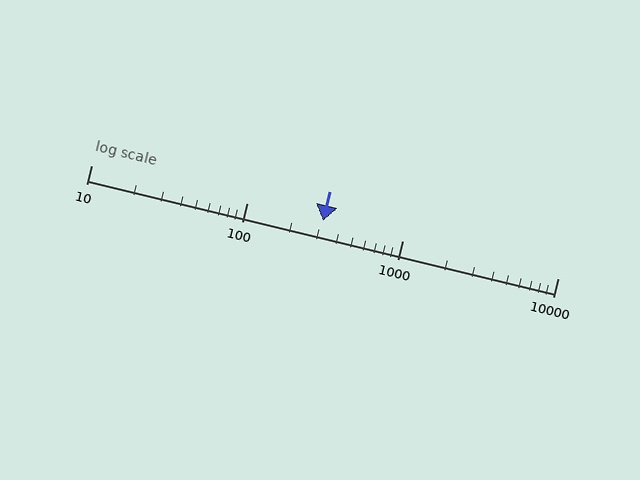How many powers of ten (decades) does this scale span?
The scale spans 3 decades, from 10 to 10000.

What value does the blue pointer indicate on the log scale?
The pointer indicates approximately 310.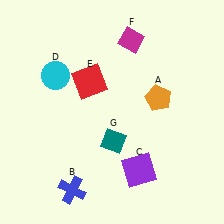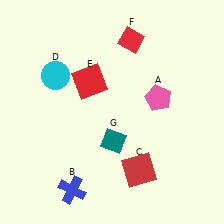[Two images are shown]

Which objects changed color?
A changed from orange to pink. C changed from purple to red. F changed from magenta to red.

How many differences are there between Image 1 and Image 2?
There are 3 differences between the two images.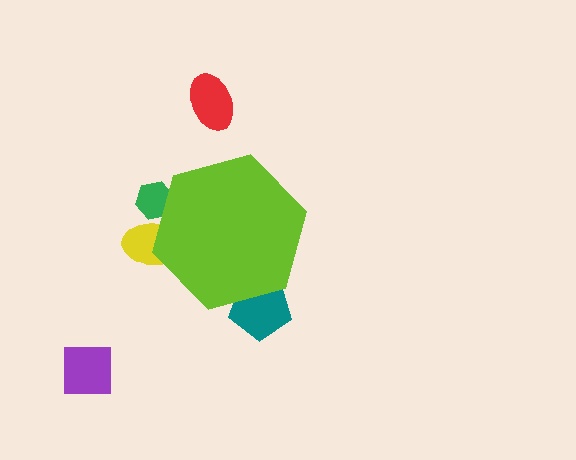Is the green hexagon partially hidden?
Yes, the green hexagon is partially hidden behind the lime hexagon.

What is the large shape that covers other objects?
A lime hexagon.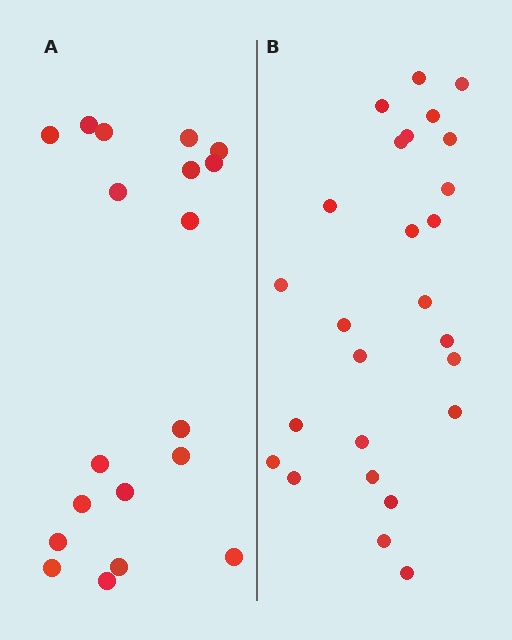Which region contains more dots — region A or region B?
Region B (the right region) has more dots.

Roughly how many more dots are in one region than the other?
Region B has roughly 8 or so more dots than region A.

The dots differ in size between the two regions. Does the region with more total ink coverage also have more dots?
No. Region A has more total ink coverage because its dots are larger, but region B actually contains more individual dots. Total area can be misleading — the number of items is what matters here.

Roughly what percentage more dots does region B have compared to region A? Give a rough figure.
About 35% more.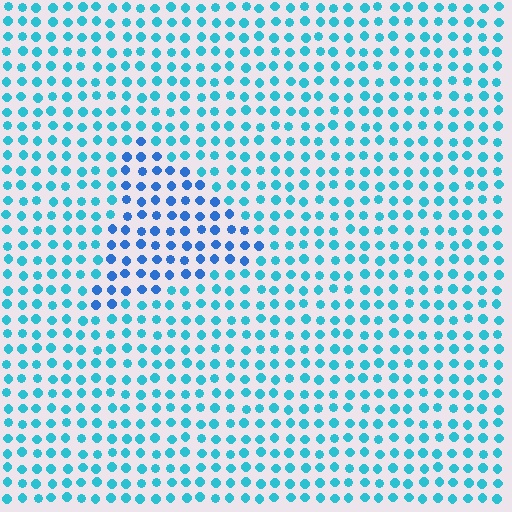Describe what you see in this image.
The image is filled with small cyan elements in a uniform arrangement. A triangle-shaped region is visible where the elements are tinted to a slightly different hue, forming a subtle color boundary.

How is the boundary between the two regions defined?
The boundary is defined purely by a slight shift in hue (about 29 degrees). Spacing, size, and orientation are identical on both sides.